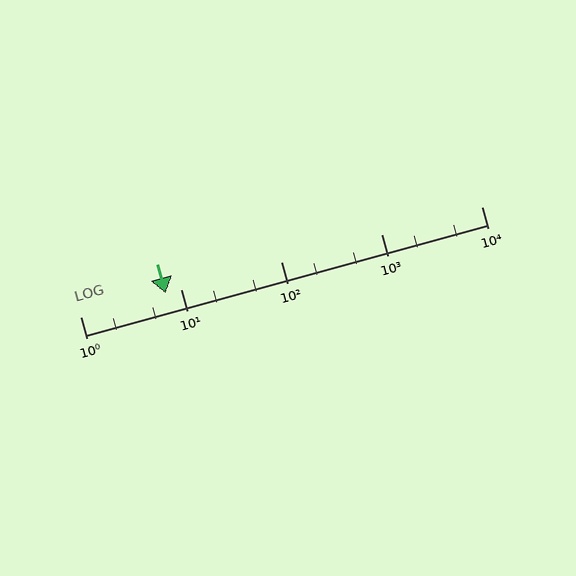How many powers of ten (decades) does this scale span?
The scale spans 4 decades, from 1 to 10000.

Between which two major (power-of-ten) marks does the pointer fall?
The pointer is between 1 and 10.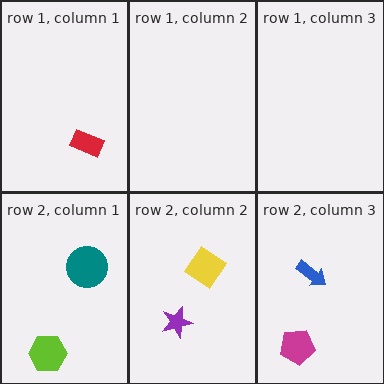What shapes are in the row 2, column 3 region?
The magenta pentagon, the blue arrow.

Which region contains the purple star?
The row 2, column 2 region.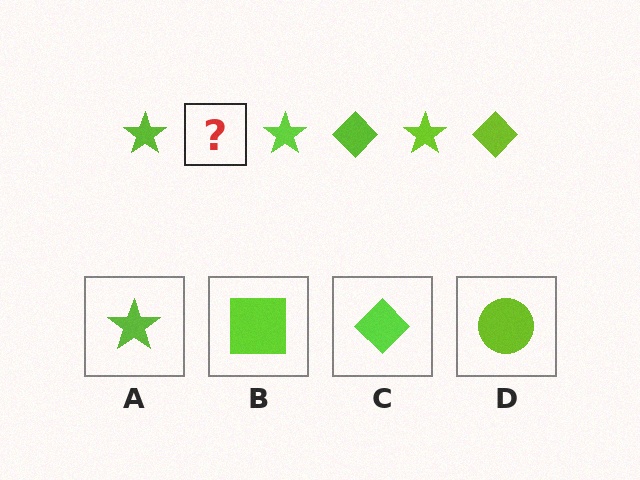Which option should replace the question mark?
Option C.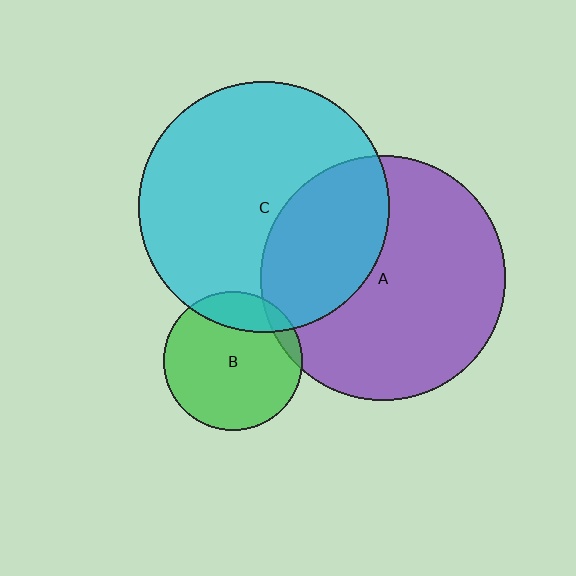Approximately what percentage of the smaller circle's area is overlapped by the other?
Approximately 35%.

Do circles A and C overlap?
Yes.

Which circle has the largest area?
Circle C (cyan).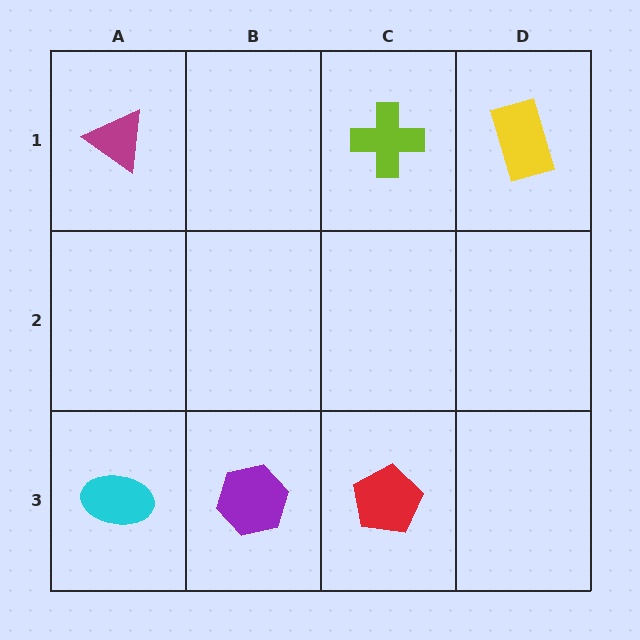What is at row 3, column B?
A purple hexagon.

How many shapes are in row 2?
0 shapes.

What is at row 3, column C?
A red pentagon.